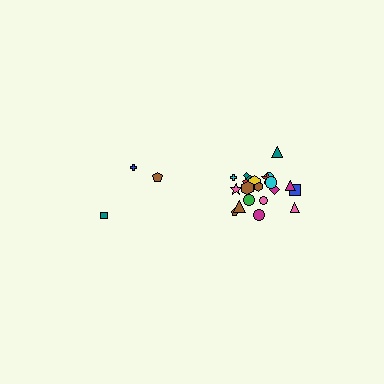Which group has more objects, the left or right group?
The right group.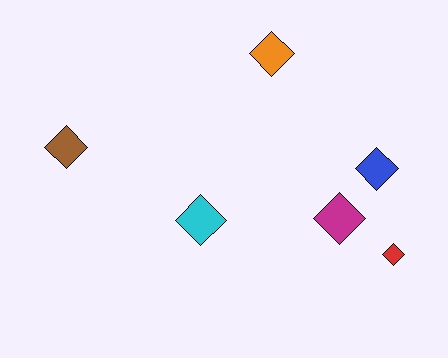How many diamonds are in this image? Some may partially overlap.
There are 6 diamonds.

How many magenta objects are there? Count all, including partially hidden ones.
There is 1 magenta object.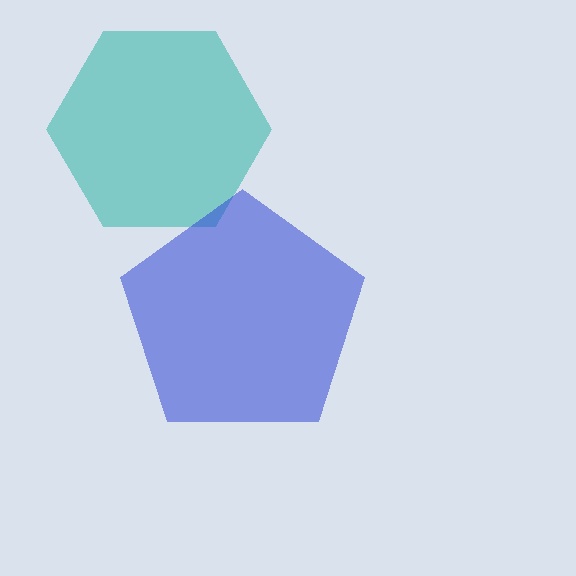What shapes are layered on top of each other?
The layered shapes are: a teal hexagon, a blue pentagon.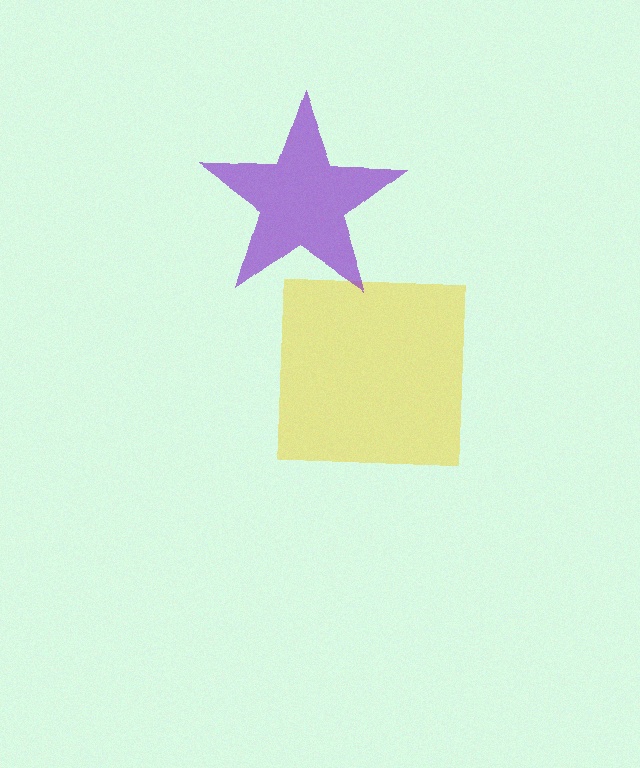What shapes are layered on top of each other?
The layered shapes are: a yellow square, a purple star.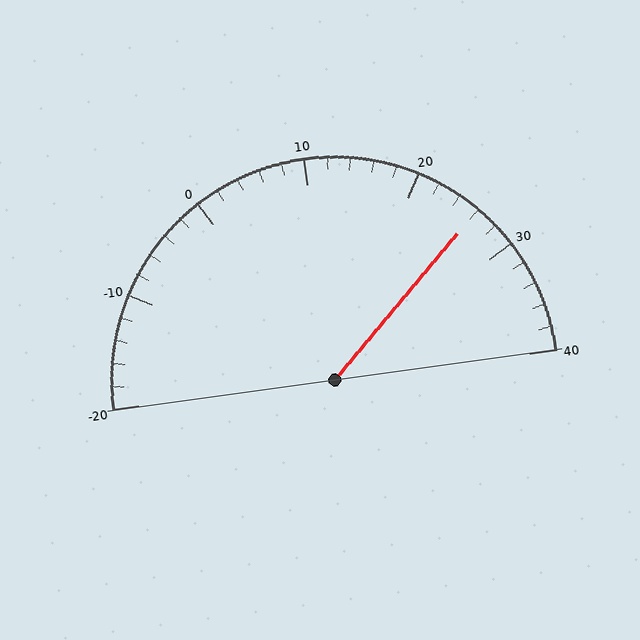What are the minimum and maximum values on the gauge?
The gauge ranges from -20 to 40.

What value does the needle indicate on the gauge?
The needle indicates approximately 26.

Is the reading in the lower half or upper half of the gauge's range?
The reading is in the upper half of the range (-20 to 40).